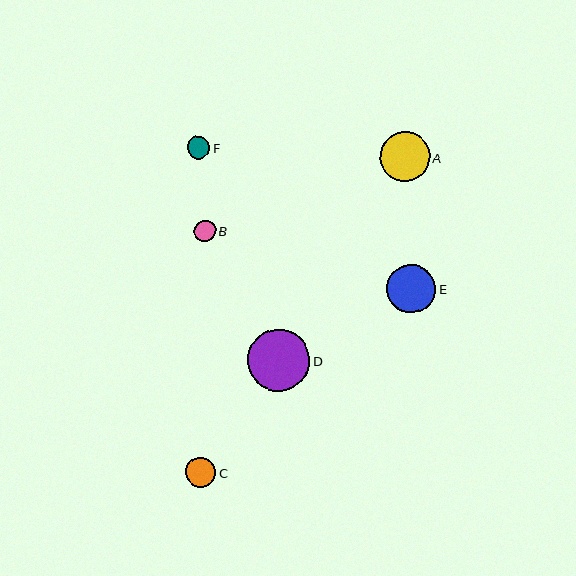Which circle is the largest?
Circle D is the largest with a size of approximately 63 pixels.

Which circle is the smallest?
Circle B is the smallest with a size of approximately 22 pixels.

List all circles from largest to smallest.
From largest to smallest: D, A, E, C, F, B.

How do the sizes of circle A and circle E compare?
Circle A and circle E are approximately the same size.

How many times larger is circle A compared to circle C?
Circle A is approximately 1.7 times the size of circle C.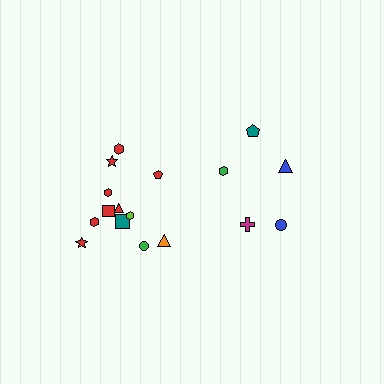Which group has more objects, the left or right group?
The left group.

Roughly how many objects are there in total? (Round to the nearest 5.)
Roughly 15 objects in total.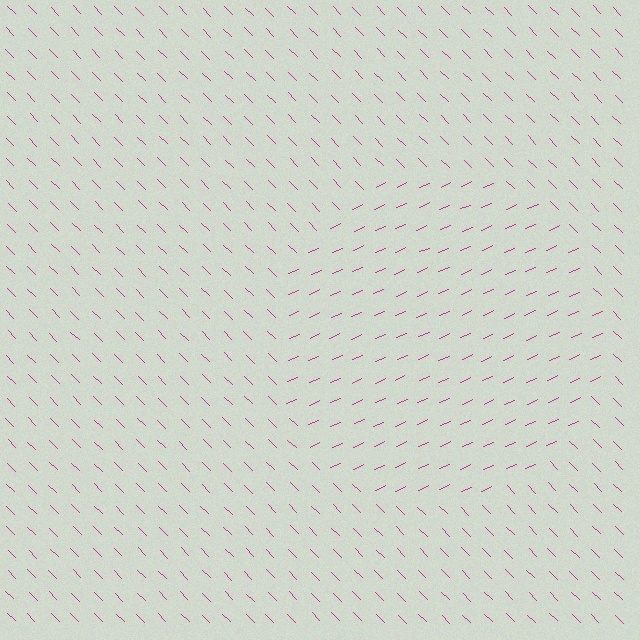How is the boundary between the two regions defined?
The boundary is defined purely by a change in line orientation (approximately 69 degrees difference). All lines are the same color and thickness.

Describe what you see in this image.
The image is filled with small magenta line segments. A circle region in the image has lines oriented differently from the surrounding lines, creating a visible texture boundary.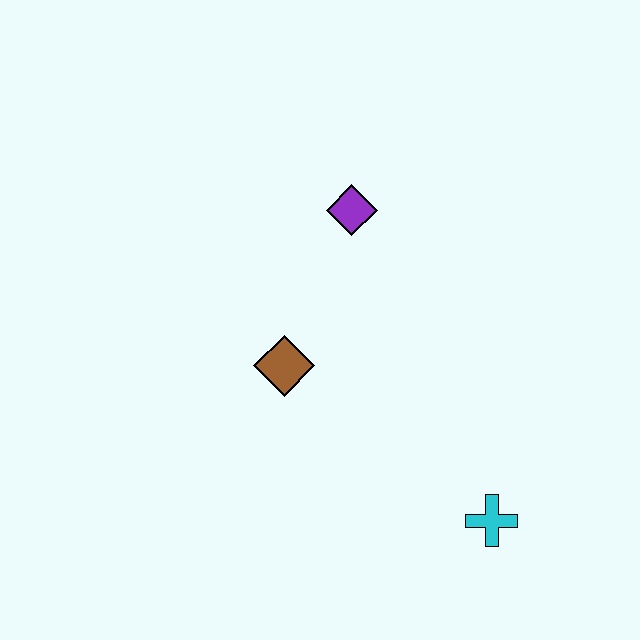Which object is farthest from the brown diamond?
The cyan cross is farthest from the brown diamond.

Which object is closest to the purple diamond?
The brown diamond is closest to the purple diamond.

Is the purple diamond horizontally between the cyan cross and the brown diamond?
Yes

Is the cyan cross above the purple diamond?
No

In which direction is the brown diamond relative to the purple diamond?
The brown diamond is below the purple diamond.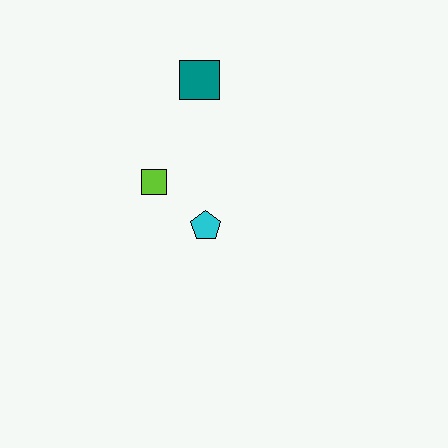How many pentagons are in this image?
There is 1 pentagon.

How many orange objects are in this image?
There are no orange objects.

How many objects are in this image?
There are 3 objects.